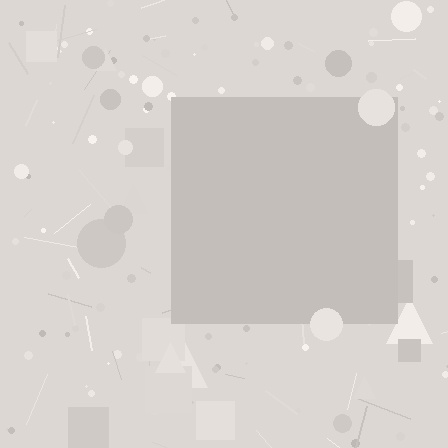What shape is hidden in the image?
A square is hidden in the image.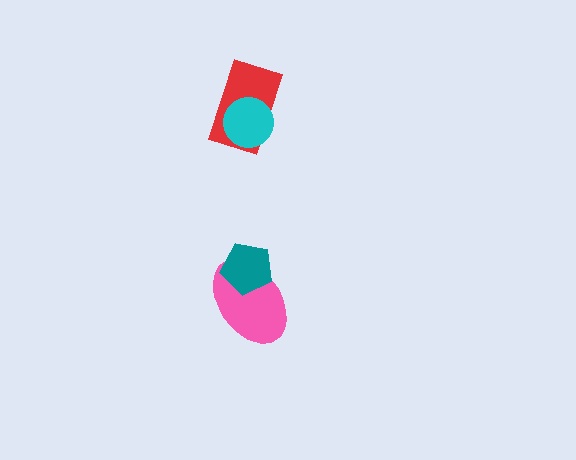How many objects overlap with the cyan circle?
1 object overlaps with the cyan circle.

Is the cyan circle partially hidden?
No, no other shape covers it.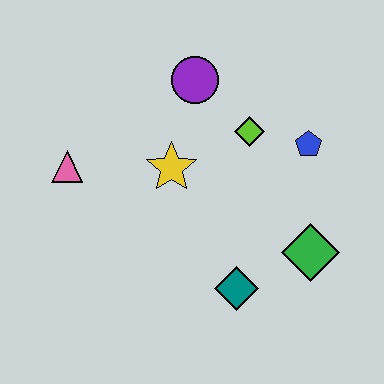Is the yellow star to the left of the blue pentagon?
Yes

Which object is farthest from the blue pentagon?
The pink triangle is farthest from the blue pentagon.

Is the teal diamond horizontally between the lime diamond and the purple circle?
Yes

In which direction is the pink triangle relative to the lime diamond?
The pink triangle is to the left of the lime diamond.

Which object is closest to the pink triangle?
The yellow star is closest to the pink triangle.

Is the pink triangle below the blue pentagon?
Yes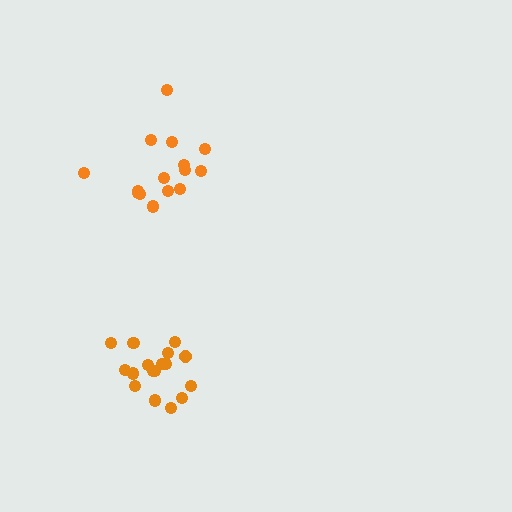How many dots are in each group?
Group 1: 18 dots, Group 2: 15 dots (33 total).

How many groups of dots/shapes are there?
There are 2 groups.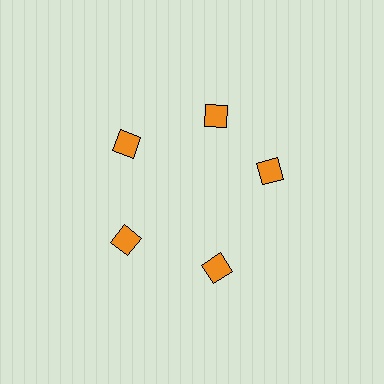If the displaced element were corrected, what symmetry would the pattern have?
It would have 5-fold rotational symmetry — the pattern would map onto itself every 72 degrees.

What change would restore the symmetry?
The symmetry would be restored by rotating it back into even spacing with its neighbors so that all 5 squares sit at equal angles and equal distance from the center.